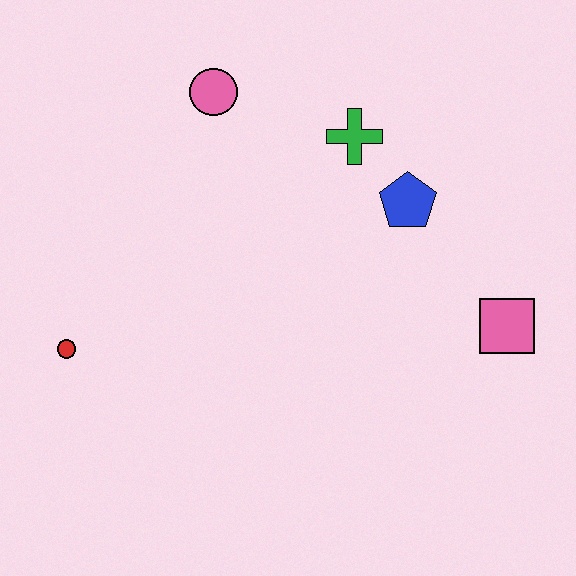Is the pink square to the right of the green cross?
Yes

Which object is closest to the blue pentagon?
The green cross is closest to the blue pentagon.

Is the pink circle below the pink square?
No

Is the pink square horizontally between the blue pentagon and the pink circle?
No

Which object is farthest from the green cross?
The red circle is farthest from the green cross.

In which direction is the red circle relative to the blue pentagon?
The red circle is to the left of the blue pentagon.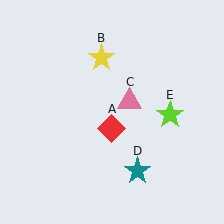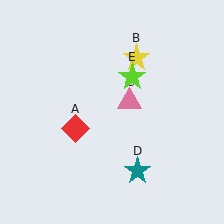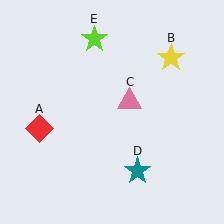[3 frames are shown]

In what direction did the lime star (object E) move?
The lime star (object E) moved up and to the left.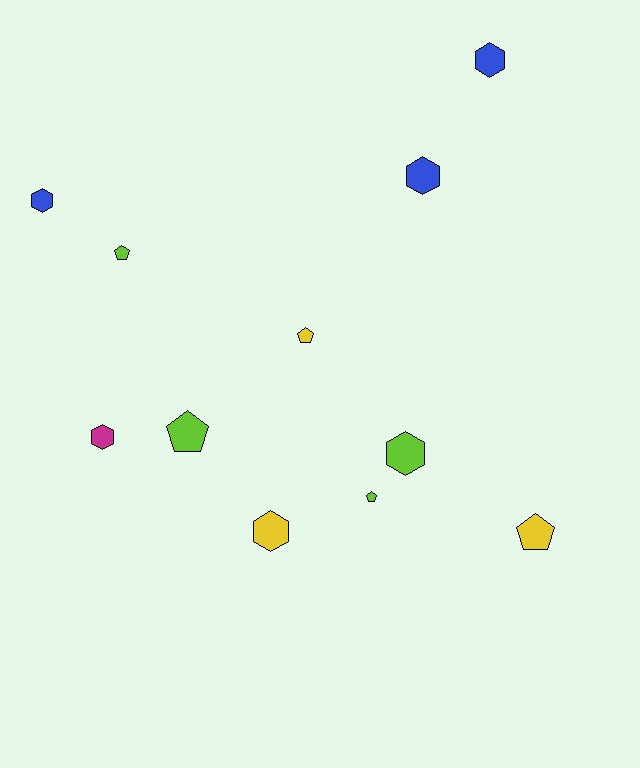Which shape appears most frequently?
Hexagon, with 6 objects.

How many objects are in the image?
There are 11 objects.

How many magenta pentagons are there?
There are no magenta pentagons.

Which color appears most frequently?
Lime, with 4 objects.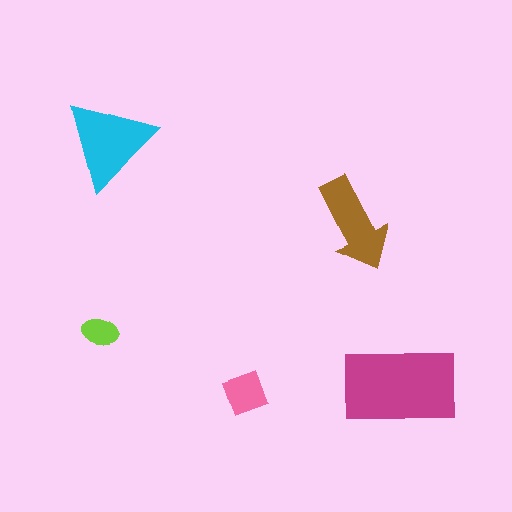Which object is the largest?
The magenta rectangle.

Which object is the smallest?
The lime ellipse.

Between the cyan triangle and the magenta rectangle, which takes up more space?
The magenta rectangle.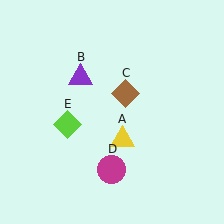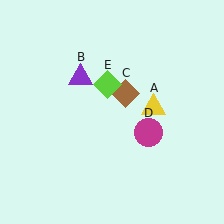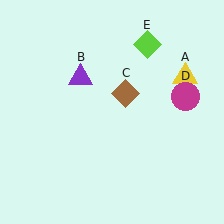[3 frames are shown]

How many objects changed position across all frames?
3 objects changed position: yellow triangle (object A), magenta circle (object D), lime diamond (object E).